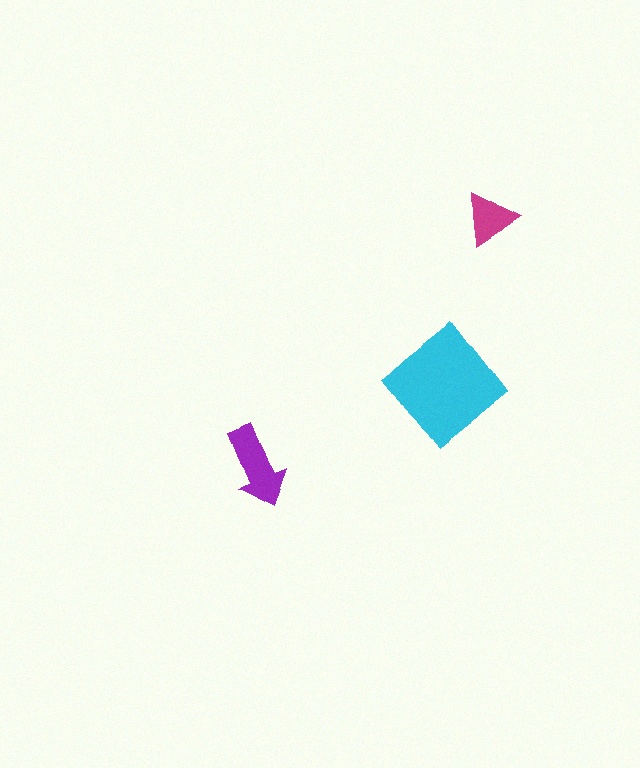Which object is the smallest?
The magenta triangle.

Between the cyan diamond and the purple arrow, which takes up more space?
The cyan diamond.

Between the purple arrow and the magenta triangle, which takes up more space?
The purple arrow.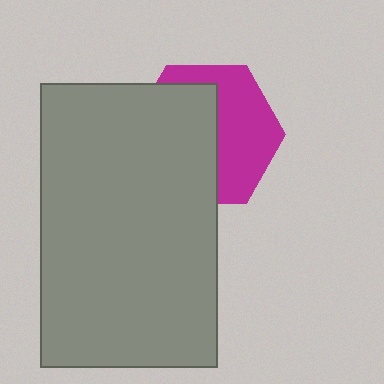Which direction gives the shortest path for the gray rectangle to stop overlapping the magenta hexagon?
Moving left gives the shortest separation.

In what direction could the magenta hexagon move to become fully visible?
The magenta hexagon could move right. That would shift it out from behind the gray rectangle entirely.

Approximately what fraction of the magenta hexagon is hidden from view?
Roughly 53% of the magenta hexagon is hidden behind the gray rectangle.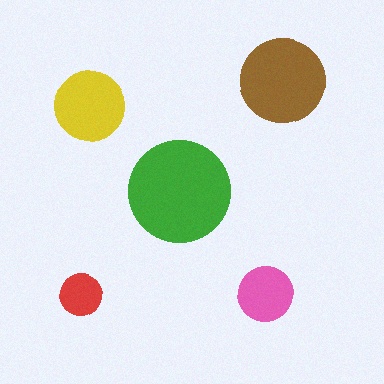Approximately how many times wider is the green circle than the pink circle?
About 2 times wider.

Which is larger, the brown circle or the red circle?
The brown one.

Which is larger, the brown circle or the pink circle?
The brown one.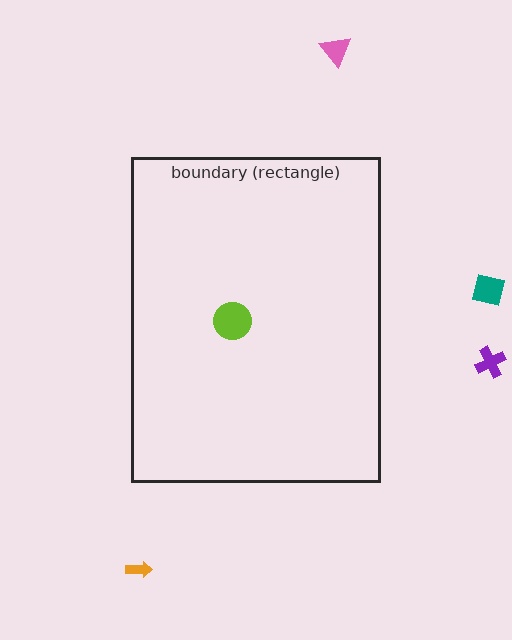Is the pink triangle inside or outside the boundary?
Outside.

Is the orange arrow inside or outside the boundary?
Outside.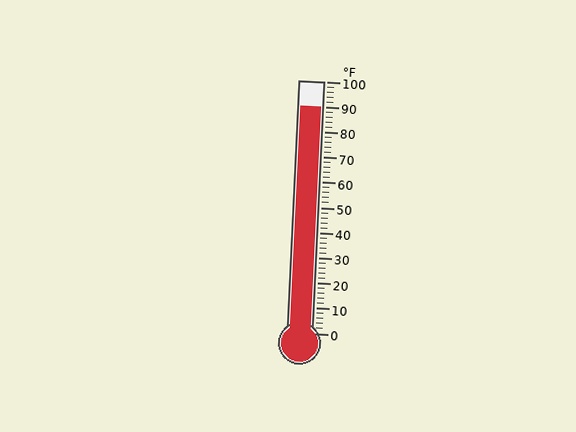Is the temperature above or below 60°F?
The temperature is above 60°F.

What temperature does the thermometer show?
The thermometer shows approximately 90°F.